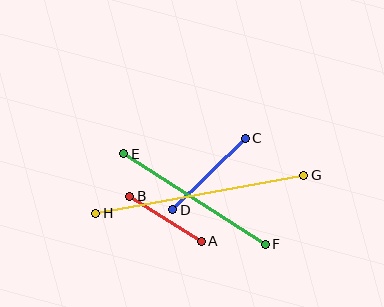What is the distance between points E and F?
The distance is approximately 168 pixels.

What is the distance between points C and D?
The distance is approximately 102 pixels.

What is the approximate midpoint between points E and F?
The midpoint is at approximately (195, 199) pixels.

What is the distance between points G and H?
The distance is approximately 212 pixels.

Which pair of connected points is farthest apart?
Points G and H are farthest apart.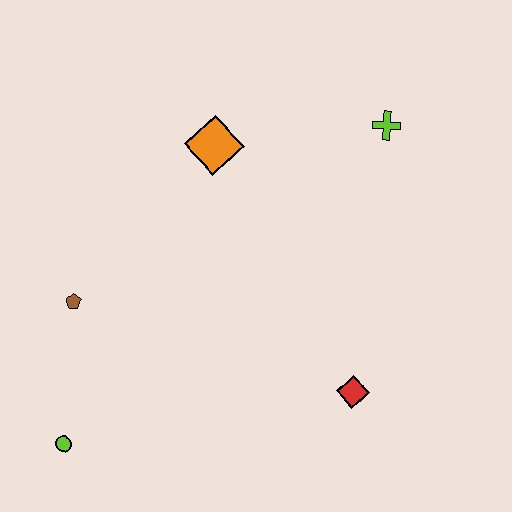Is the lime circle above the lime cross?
No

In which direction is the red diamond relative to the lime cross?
The red diamond is below the lime cross.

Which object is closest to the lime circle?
The brown pentagon is closest to the lime circle.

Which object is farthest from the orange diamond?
The lime circle is farthest from the orange diamond.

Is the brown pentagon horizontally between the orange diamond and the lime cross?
No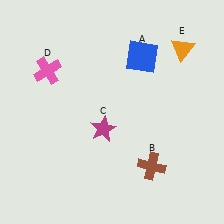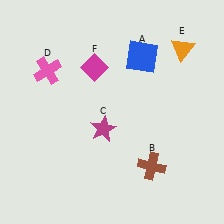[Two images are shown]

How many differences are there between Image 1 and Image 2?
There is 1 difference between the two images.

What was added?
A magenta diamond (F) was added in Image 2.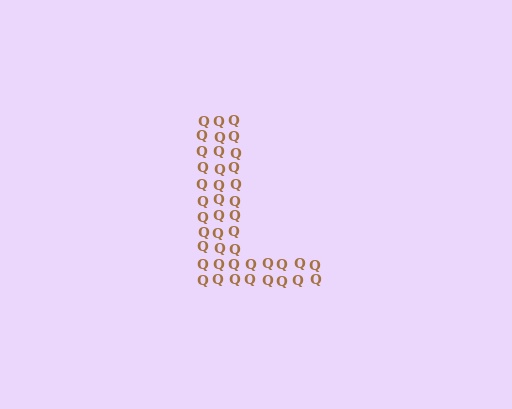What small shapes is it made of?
It is made of small letter Q's.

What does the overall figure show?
The overall figure shows the letter L.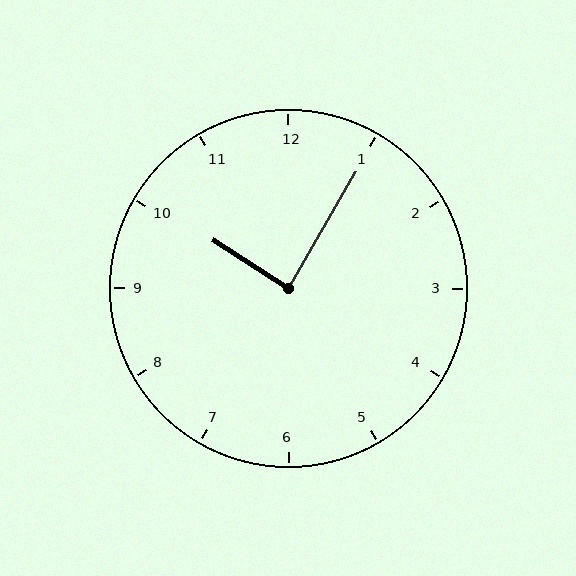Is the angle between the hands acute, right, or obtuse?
It is right.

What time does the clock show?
10:05.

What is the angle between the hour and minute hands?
Approximately 88 degrees.